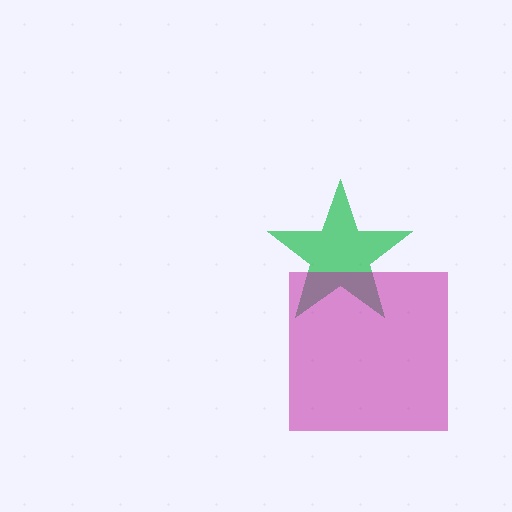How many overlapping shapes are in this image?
There are 2 overlapping shapes in the image.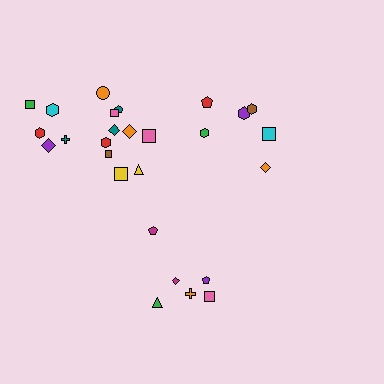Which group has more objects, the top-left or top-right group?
The top-left group.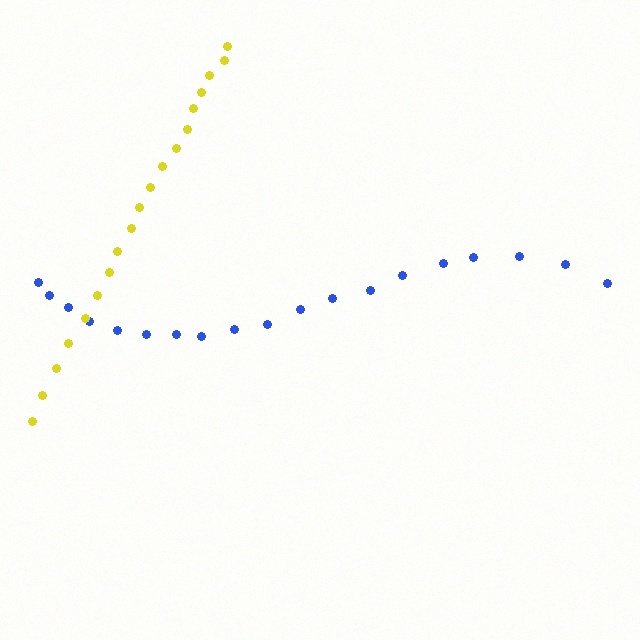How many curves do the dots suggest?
There are 2 distinct paths.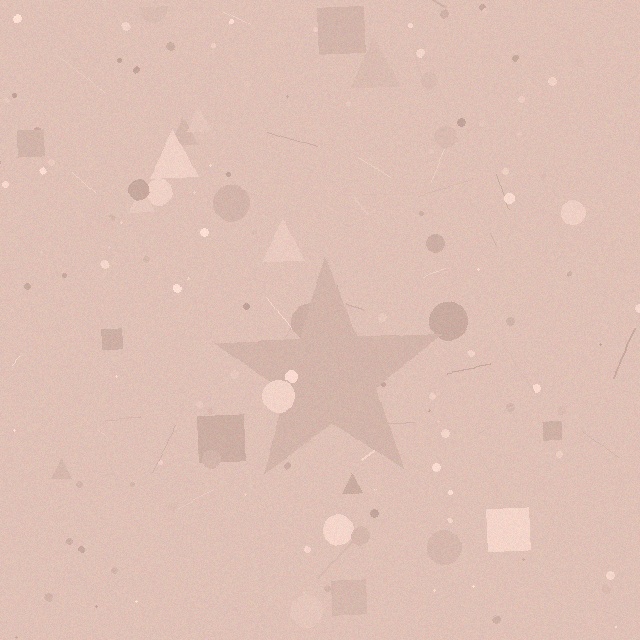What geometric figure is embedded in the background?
A star is embedded in the background.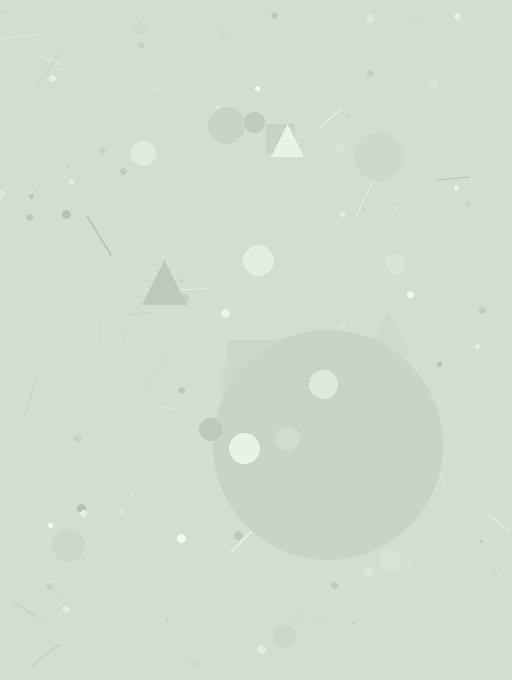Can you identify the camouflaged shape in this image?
The camouflaged shape is a circle.